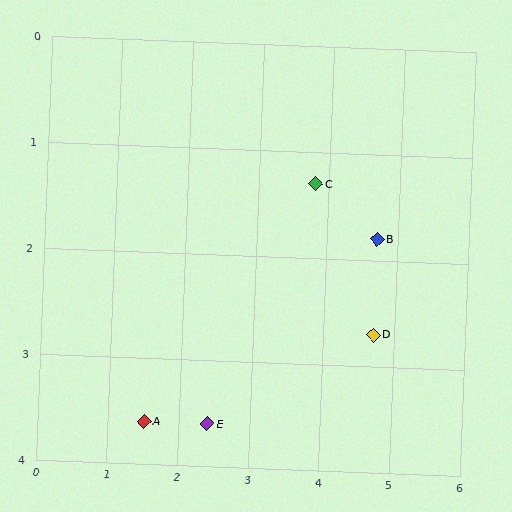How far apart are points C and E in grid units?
Points C and E are about 2.7 grid units apart.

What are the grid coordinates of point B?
Point B is at approximately (4.7, 1.8).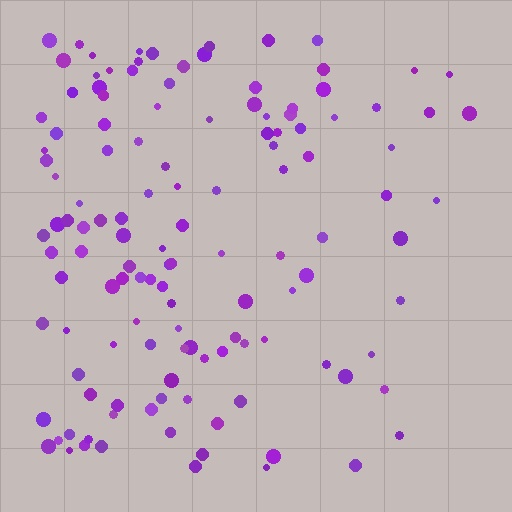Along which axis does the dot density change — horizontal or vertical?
Horizontal.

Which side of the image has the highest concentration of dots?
The left.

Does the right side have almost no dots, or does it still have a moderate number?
Still a moderate number, just noticeably fewer than the left.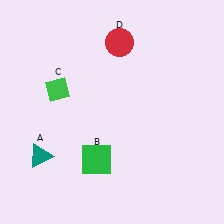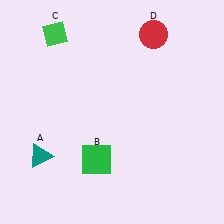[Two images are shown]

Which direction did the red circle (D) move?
The red circle (D) moved right.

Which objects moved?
The objects that moved are: the green diamond (C), the red circle (D).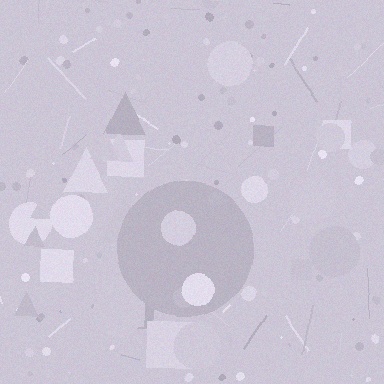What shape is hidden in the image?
A circle is hidden in the image.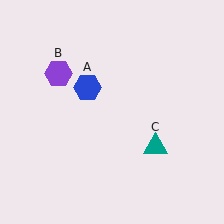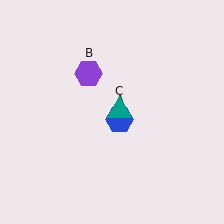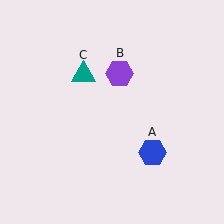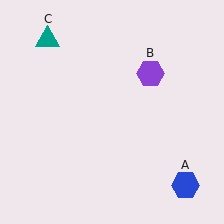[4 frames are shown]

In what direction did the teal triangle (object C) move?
The teal triangle (object C) moved up and to the left.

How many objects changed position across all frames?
3 objects changed position: blue hexagon (object A), purple hexagon (object B), teal triangle (object C).